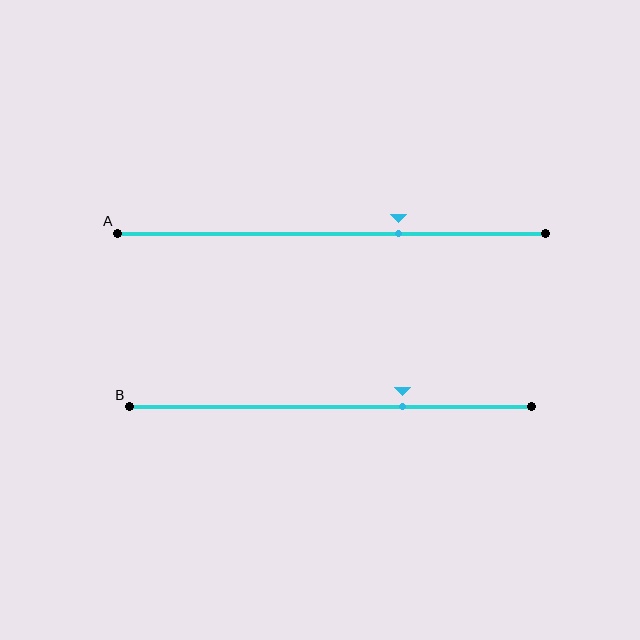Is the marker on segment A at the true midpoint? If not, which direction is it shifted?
No, the marker on segment A is shifted to the right by about 16% of the segment length.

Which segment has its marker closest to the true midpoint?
Segment A has its marker closest to the true midpoint.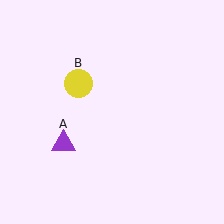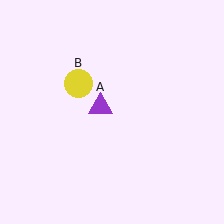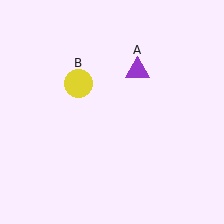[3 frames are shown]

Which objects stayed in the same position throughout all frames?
Yellow circle (object B) remained stationary.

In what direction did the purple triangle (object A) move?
The purple triangle (object A) moved up and to the right.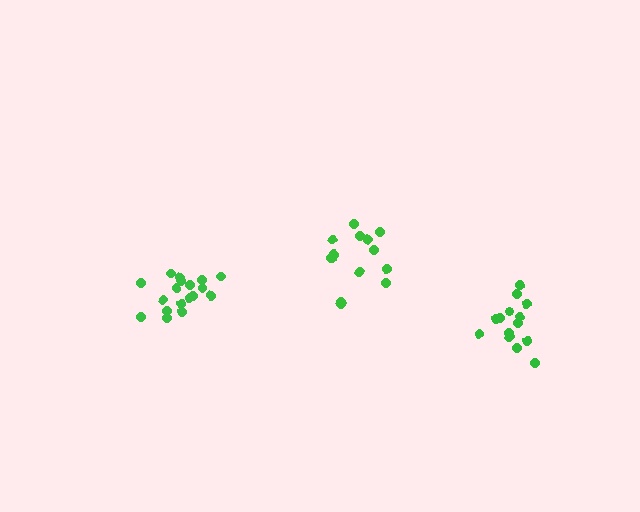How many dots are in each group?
Group 1: 14 dots, Group 2: 14 dots, Group 3: 18 dots (46 total).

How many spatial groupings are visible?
There are 3 spatial groupings.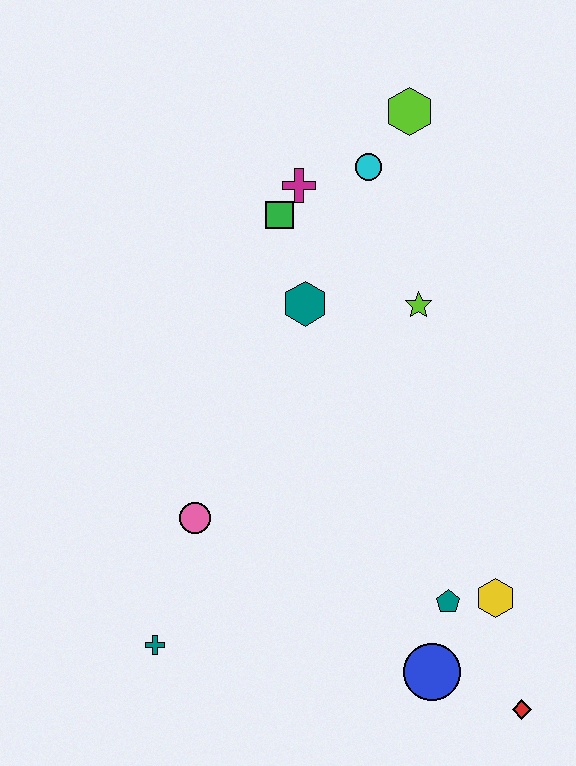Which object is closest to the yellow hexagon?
The teal pentagon is closest to the yellow hexagon.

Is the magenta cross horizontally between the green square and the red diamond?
Yes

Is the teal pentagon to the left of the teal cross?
No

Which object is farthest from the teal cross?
The lime hexagon is farthest from the teal cross.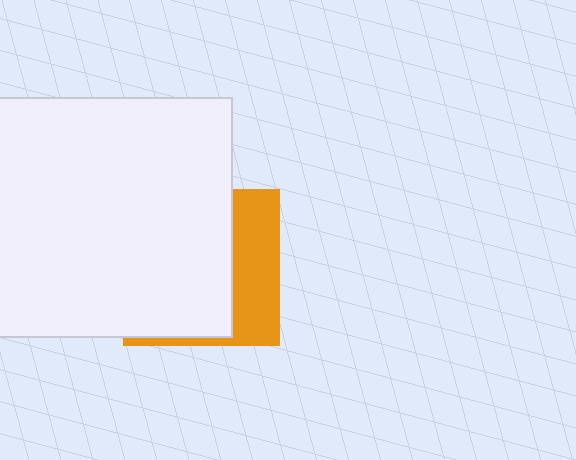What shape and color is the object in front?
The object in front is a white square.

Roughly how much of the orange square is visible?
A small part of it is visible (roughly 33%).